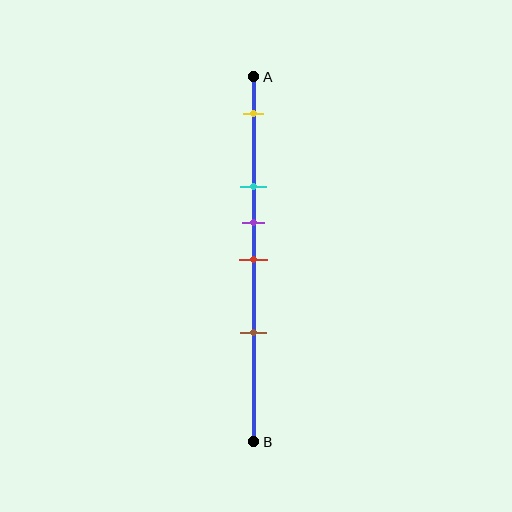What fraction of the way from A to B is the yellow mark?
The yellow mark is approximately 10% (0.1) of the way from A to B.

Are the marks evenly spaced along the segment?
No, the marks are not evenly spaced.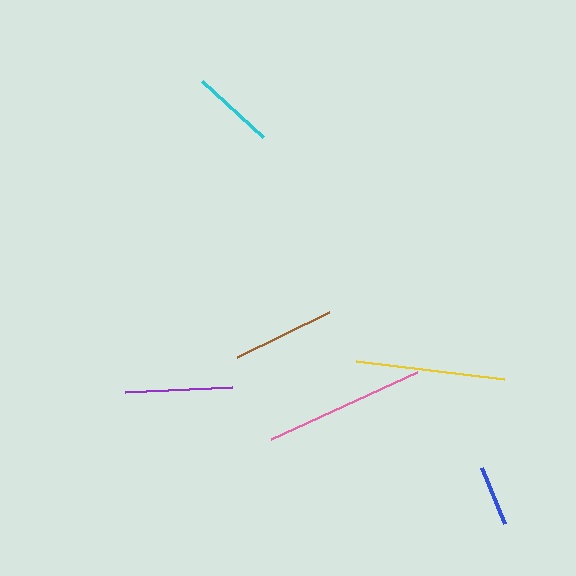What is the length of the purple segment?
The purple segment is approximately 108 pixels long.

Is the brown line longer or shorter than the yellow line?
The yellow line is longer than the brown line.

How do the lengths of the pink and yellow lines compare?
The pink and yellow lines are approximately the same length.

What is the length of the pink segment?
The pink segment is approximately 160 pixels long.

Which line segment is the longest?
The pink line is the longest at approximately 160 pixels.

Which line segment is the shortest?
The blue line is the shortest at approximately 60 pixels.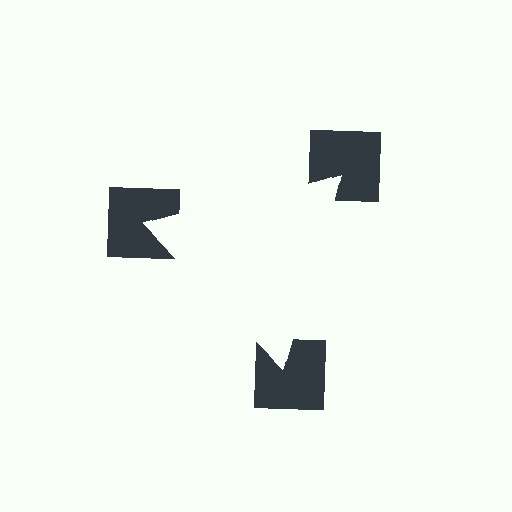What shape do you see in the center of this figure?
An illusory triangle — its edges are inferred from the aligned wedge cuts in the notched squares, not physically drawn.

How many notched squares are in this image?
There are 3 — one at each vertex of the illusory triangle.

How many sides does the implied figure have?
3 sides.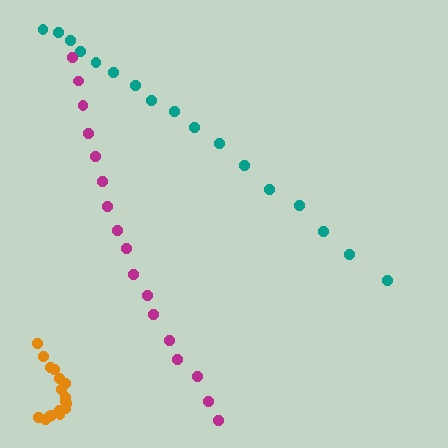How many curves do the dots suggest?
There are 3 distinct paths.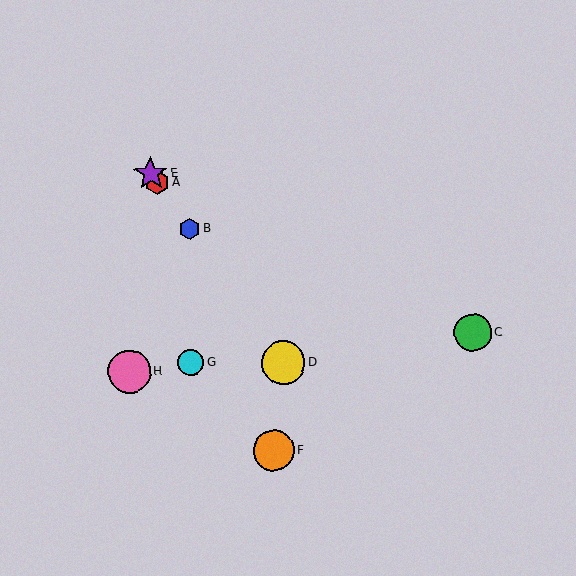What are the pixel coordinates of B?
Object B is at (190, 229).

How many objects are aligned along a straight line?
4 objects (A, B, D, E) are aligned along a straight line.